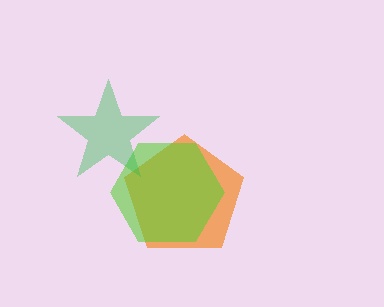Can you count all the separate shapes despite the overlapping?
Yes, there are 3 separate shapes.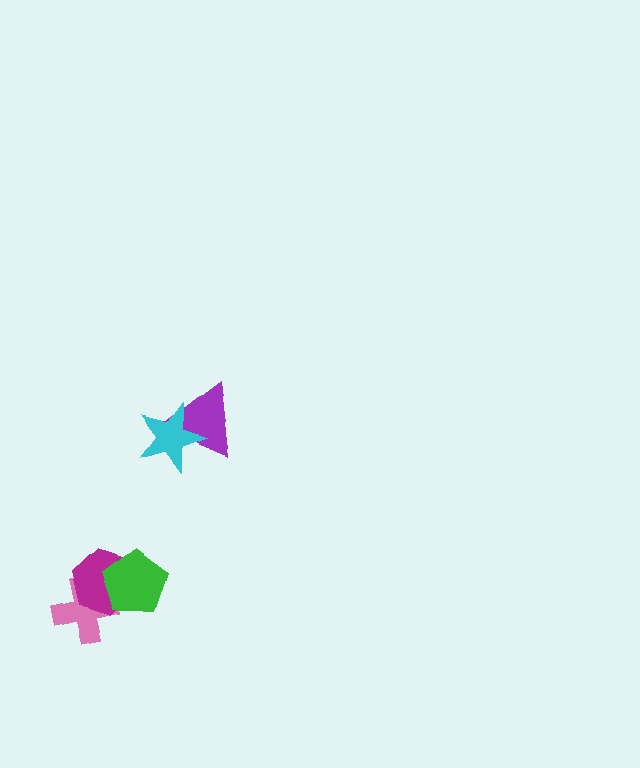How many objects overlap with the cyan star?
1 object overlaps with the cyan star.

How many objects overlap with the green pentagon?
2 objects overlap with the green pentagon.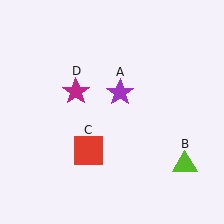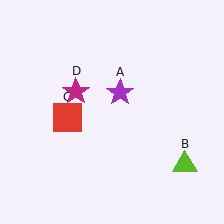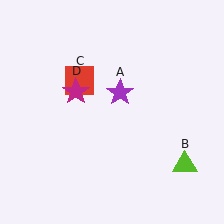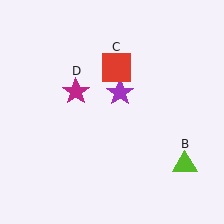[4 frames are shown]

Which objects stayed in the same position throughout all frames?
Purple star (object A) and lime triangle (object B) and magenta star (object D) remained stationary.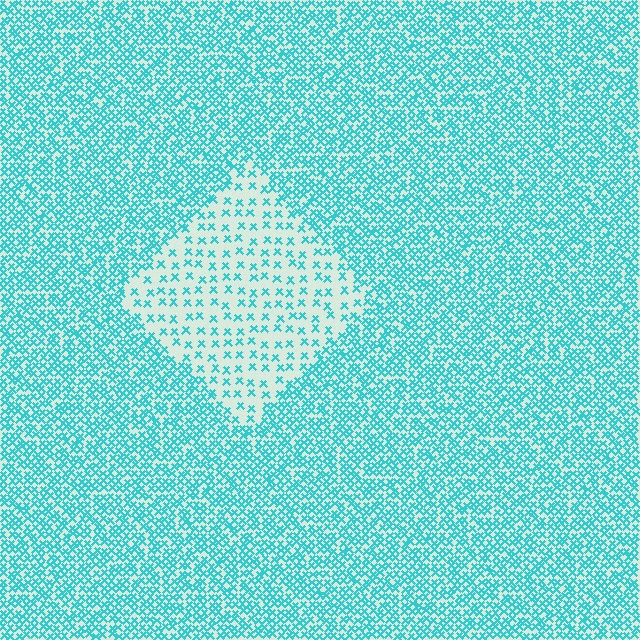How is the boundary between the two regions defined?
The boundary is defined by a change in element density (approximately 2.8x ratio). All elements are the same color, size, and shape.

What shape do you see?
I see a diamond.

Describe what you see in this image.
The image contains small cyan elements arranged at two different densities. A diamond-shaped region is visible where the elements are less densely packed than the surrounding area.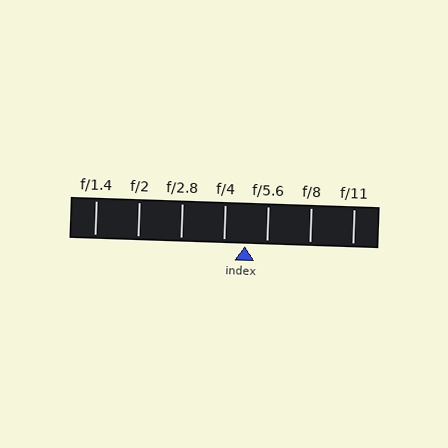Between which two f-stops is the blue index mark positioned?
The index mark is between f/4 and f/5.6.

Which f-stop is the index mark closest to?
The index mark is closest to f/4.